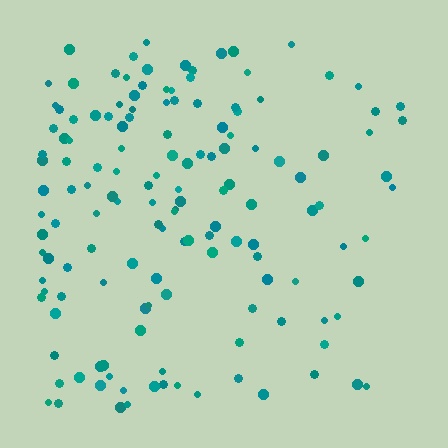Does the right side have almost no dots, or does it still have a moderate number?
Still a moderate number, just noticeably fewer than the left.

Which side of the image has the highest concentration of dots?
The left.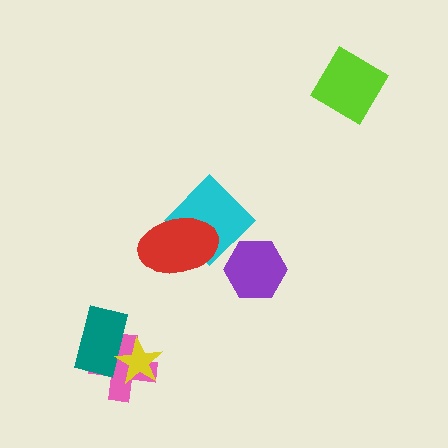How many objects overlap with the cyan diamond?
2 objects overlap with the cyan diamond.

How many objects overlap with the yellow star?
2 objects overlap with the yellow star.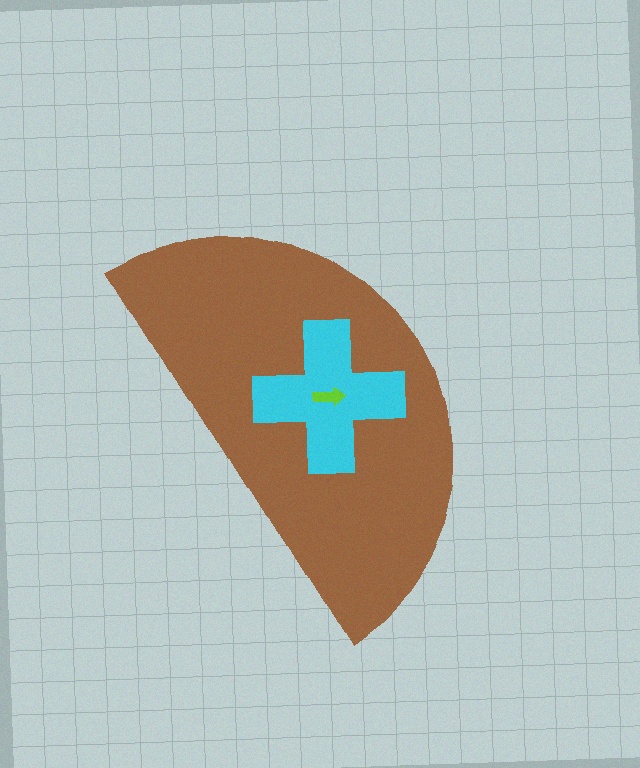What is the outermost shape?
The brown semicircle.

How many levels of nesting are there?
3.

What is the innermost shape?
The lime arrow.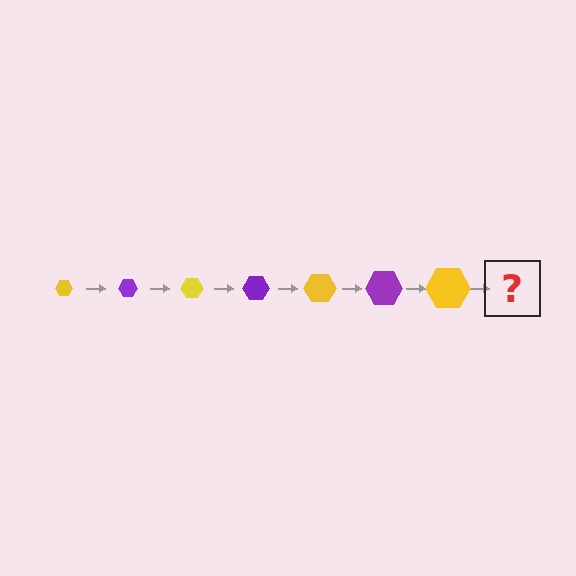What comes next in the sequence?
The next element should be a purple hexagon, larger than the previous one.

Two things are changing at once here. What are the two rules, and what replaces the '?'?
The two rules are that the hexagon grows larger each step and the color cycles through yellow and purple. The '?' should be a purple hexagon, larger than the previous one.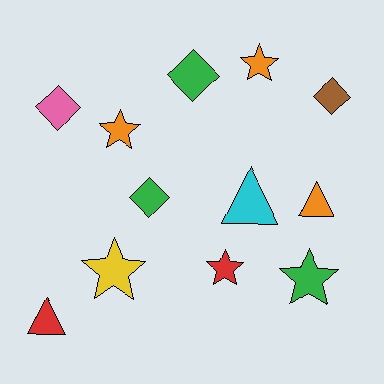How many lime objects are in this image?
There are no lime objects.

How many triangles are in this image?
There are 3 triangles.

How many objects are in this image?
There are 12 objects.